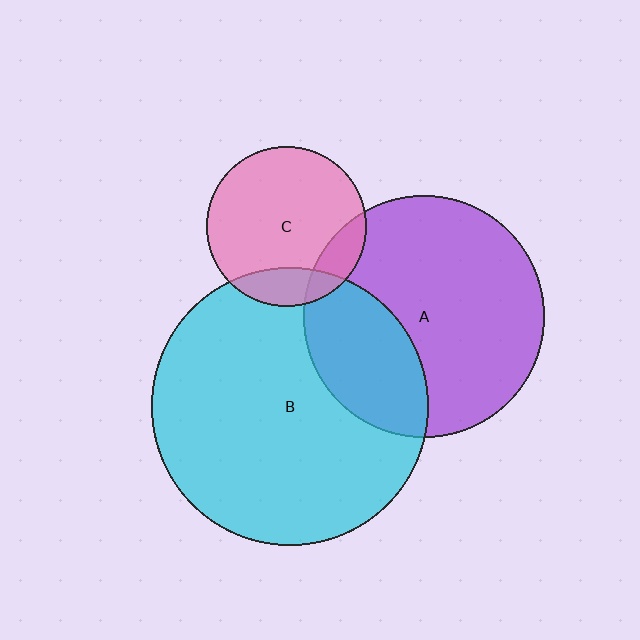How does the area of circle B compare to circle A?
Approximately 1.3 times.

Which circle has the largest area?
Circle B (cyan).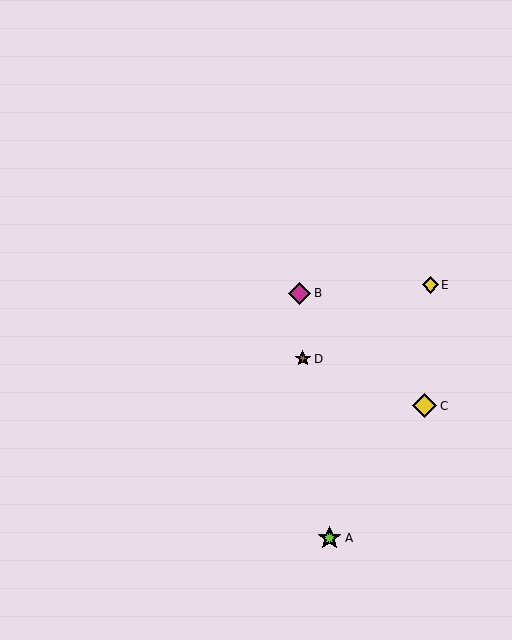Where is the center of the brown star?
The center of the brown star is at (303, 359).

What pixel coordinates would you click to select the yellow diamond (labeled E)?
Click at (430, 285) to select the yellow diamond E.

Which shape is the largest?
The yellow diamond (labeled C) is the largest.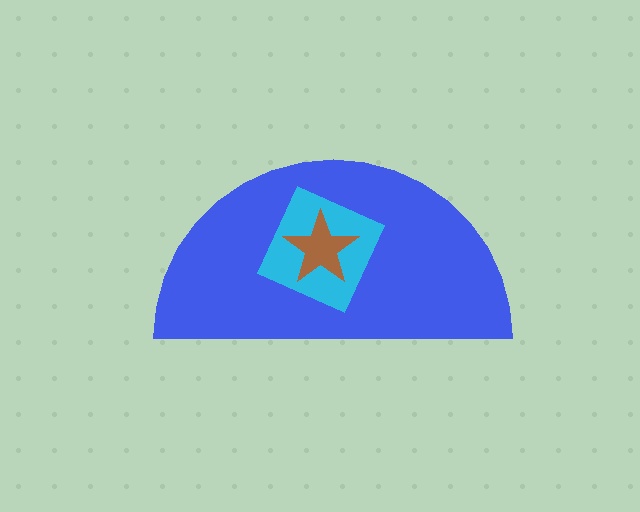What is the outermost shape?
The blue semicircle.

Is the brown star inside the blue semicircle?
Yes.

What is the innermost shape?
The brown star.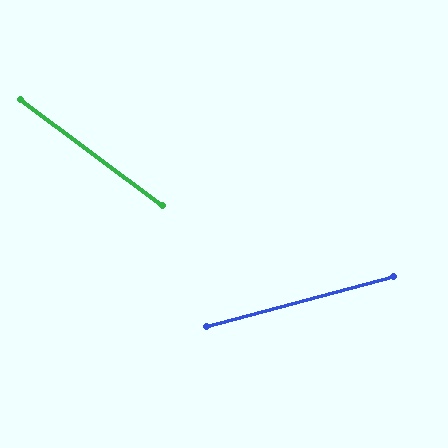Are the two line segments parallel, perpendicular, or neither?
Neither parallel nor perpendicular — they differ by about 52°.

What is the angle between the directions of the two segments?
Approximately 52 degrees.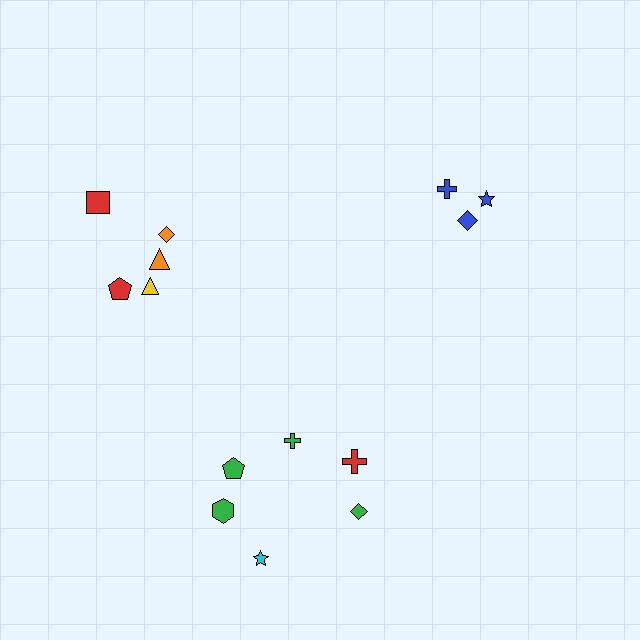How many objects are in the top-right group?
There are 3 objects.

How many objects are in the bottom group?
There are 6 objects.